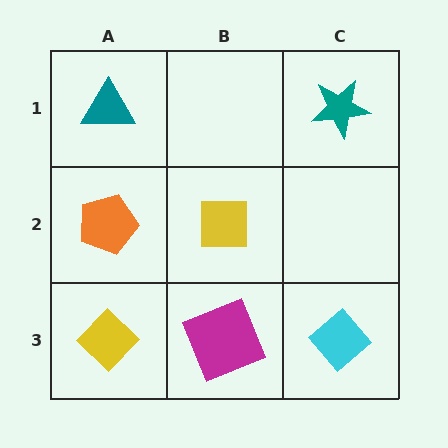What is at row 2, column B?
A yellow square.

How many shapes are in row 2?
2 shapes.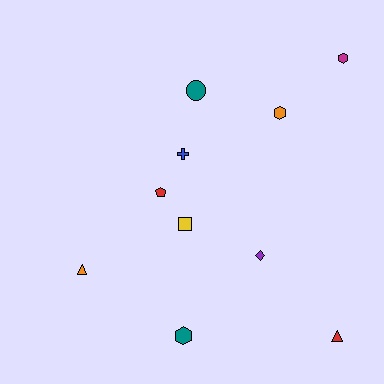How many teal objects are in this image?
There are 2 teal objects.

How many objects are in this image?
There are 10 objects.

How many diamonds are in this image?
There is 1 diamond.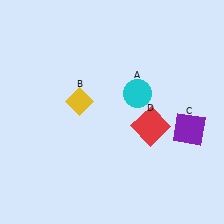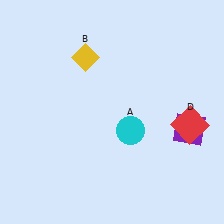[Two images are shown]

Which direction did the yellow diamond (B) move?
The yellow diamond (B) moved up.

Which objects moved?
The objects that moved are: the cyan circle (A), the yellow diamond (B), the red square (D).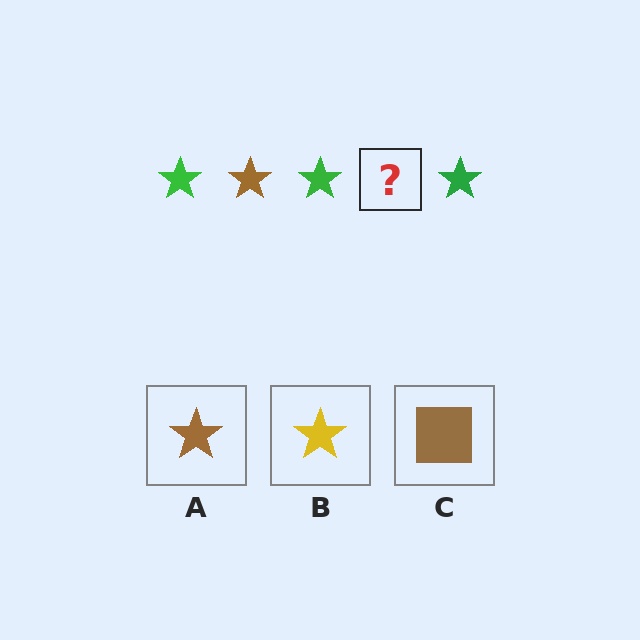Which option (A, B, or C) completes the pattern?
A.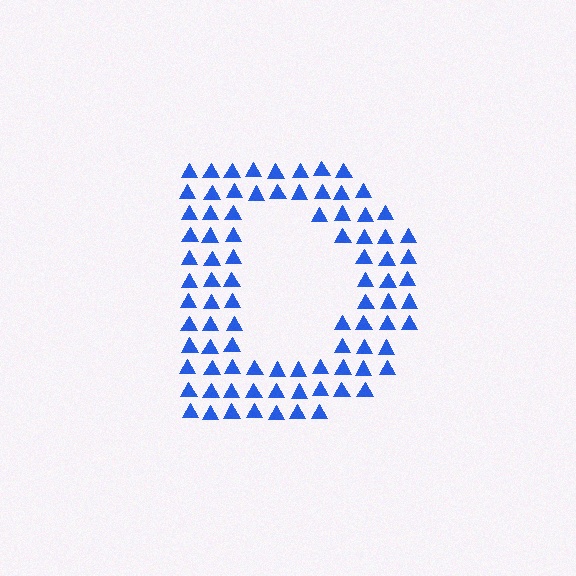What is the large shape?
The large shape is the letter D.